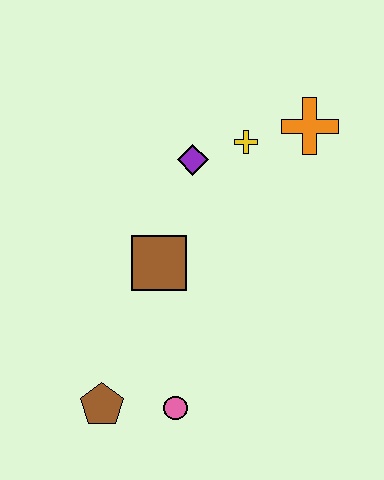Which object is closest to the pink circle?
The brown pentagon is closest to the pink circle.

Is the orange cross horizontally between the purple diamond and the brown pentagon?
No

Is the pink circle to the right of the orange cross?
No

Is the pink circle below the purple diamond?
Yes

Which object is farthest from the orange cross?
The brown pentagon is farthest from the orange cross.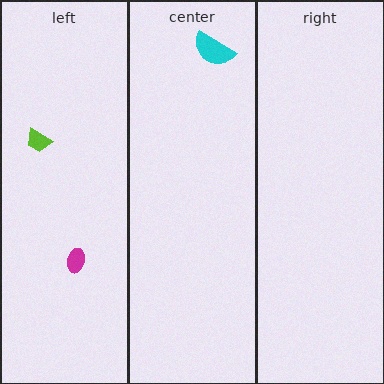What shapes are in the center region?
The cyan semicircle.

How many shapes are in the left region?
2.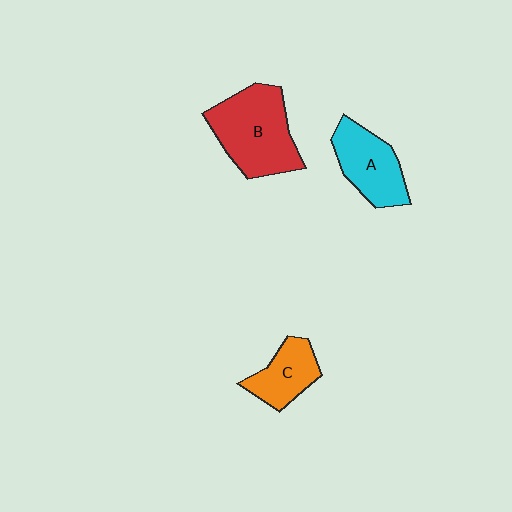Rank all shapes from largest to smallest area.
From largest to smallest: B (red), A (cyan), C (orange).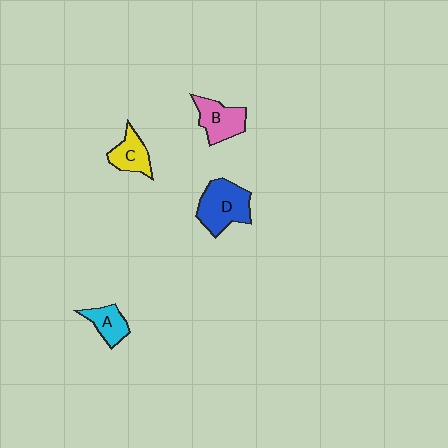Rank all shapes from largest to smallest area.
From largest to smallest: D (blue), B (pink), C (yellow), A (cyan).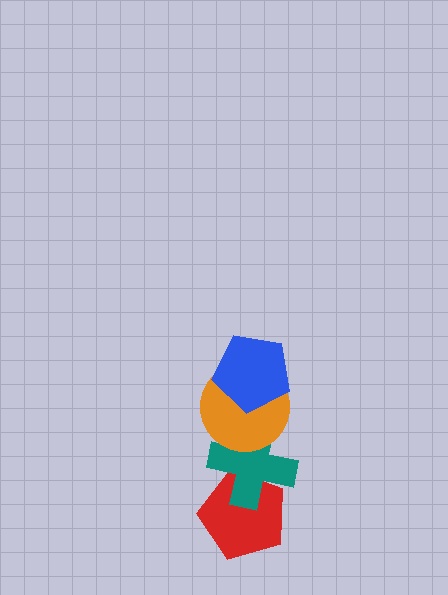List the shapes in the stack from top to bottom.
From top to bottom: the blue pentagon, the orange circle, the teal cross, the red pentagon.